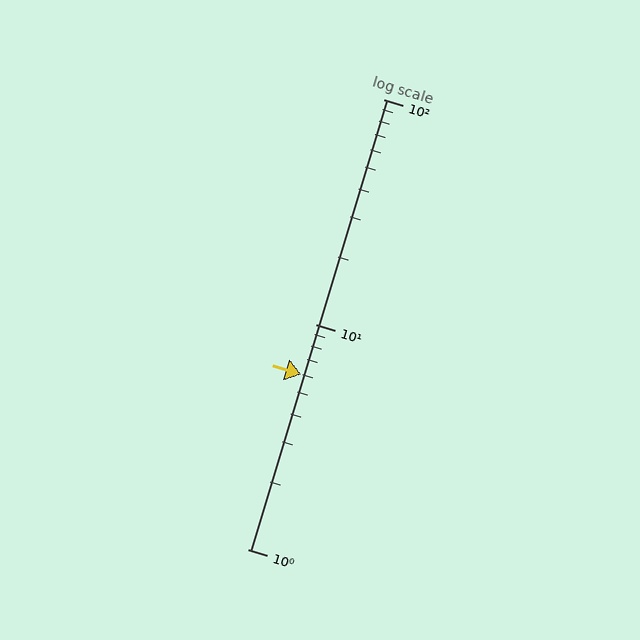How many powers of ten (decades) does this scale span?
The scale spans 2 decades, from 1 to 100.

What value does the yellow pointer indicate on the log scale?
The pointer indicates approximately 6.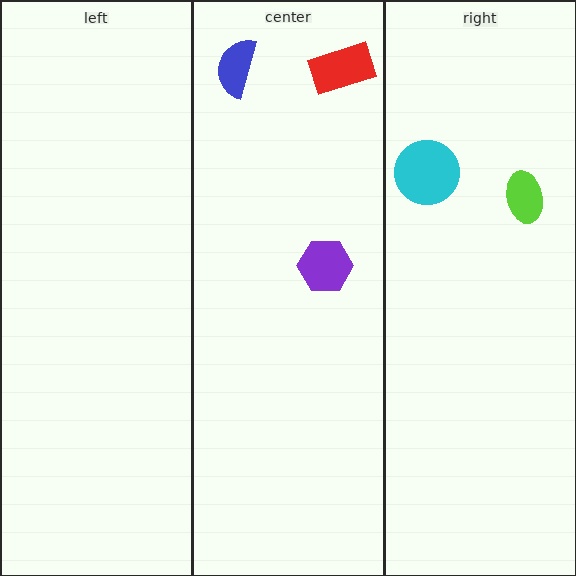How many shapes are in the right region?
2.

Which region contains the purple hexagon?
The center region.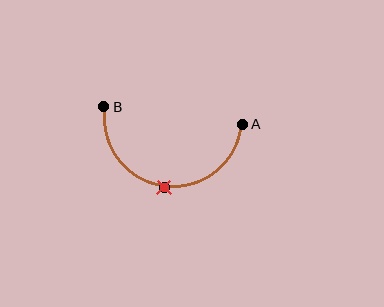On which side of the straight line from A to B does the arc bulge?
The arc bulges below the straight line connecting A and B.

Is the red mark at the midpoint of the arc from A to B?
Yes. The red mark lies on the arc at equal arc-length from both A and B — it is the arc midpoint.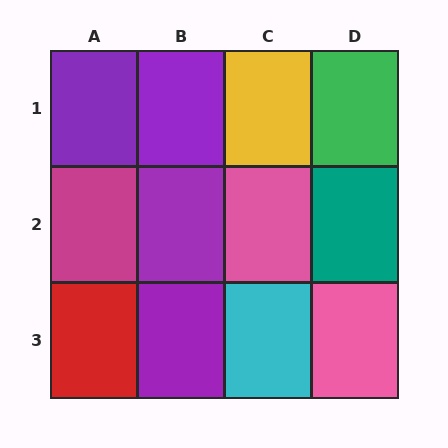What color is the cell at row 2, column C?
Pink.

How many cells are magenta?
1 cell is magenta.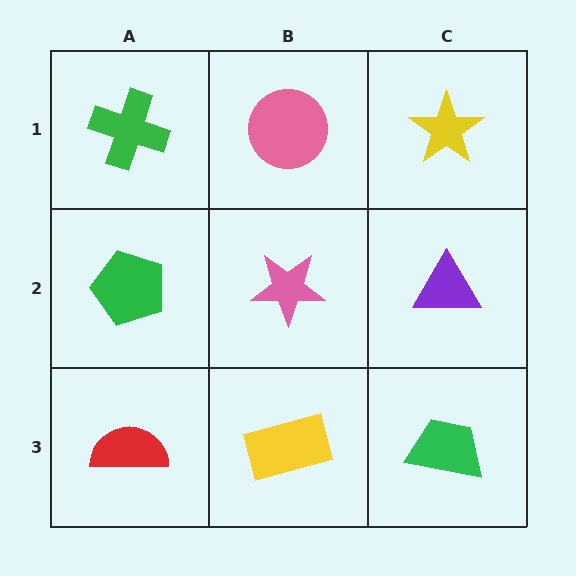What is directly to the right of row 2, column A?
A pink star.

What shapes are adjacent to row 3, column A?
A green pentagon (row 2, column A), a yellow rectangle (row 3, column B).